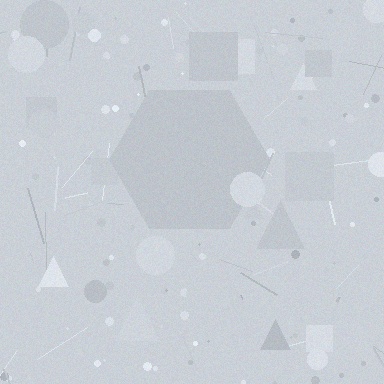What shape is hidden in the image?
A hexagon is hidden in the image.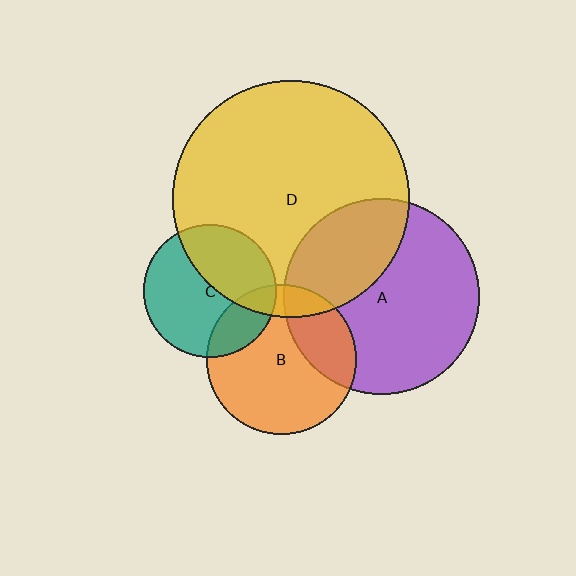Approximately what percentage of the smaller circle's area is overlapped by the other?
Approximately 25%.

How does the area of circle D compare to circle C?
Approximately 3.2 times.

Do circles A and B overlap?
Yes.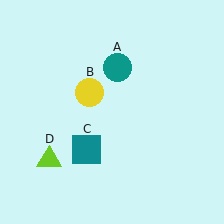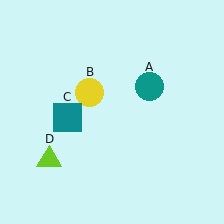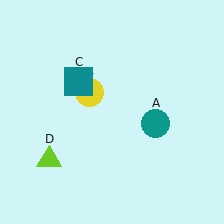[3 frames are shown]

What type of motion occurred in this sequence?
The teal circle (object A), teal square (object C) rotated clockwise around the center of the scene.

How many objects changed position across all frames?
2 objects changed position: teal circle (object A), teal square (object C).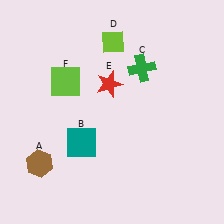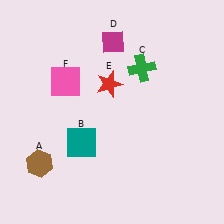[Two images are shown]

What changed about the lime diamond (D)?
In Image 1, D is lime. In Image 2, it changed to magenta.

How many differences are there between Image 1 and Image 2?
There are 2 differences between the two images.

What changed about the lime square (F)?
In Image 1, F is lime. In Image 2, it changed to pink.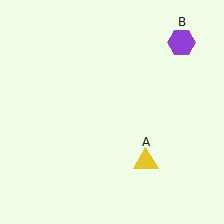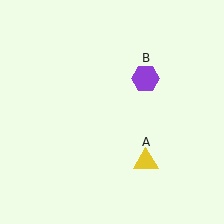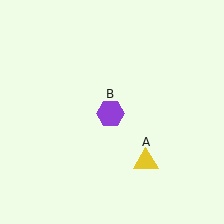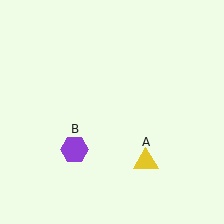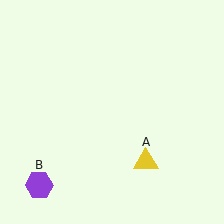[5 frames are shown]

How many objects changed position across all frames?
1 object changed position: purple hexagon (object B).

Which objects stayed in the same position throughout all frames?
Yellow triangle (object A) remained stationary.